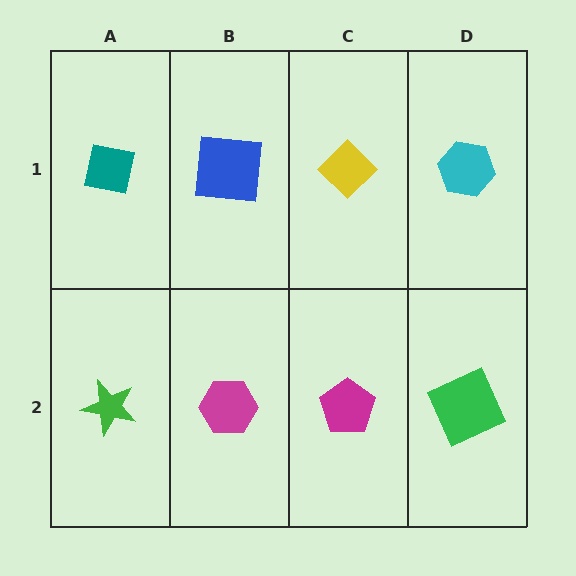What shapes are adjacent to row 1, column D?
A green square (row 2, column D), a yellow diamond (row 1, column C).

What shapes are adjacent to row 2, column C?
A yellow diamond (row 1, column C), a magenta hexagon (row 2, column B), a green square (row 2, column D).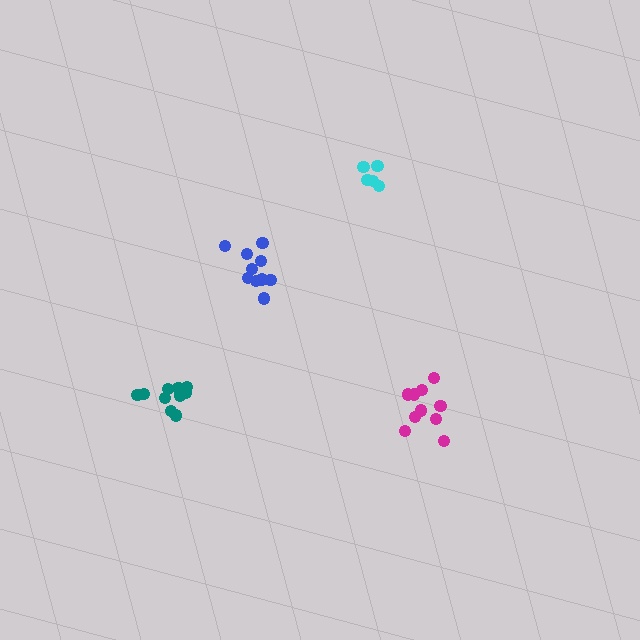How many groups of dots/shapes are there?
There are 4 groups.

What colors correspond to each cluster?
The clusters are colored: blue, cyan, magenta, teal.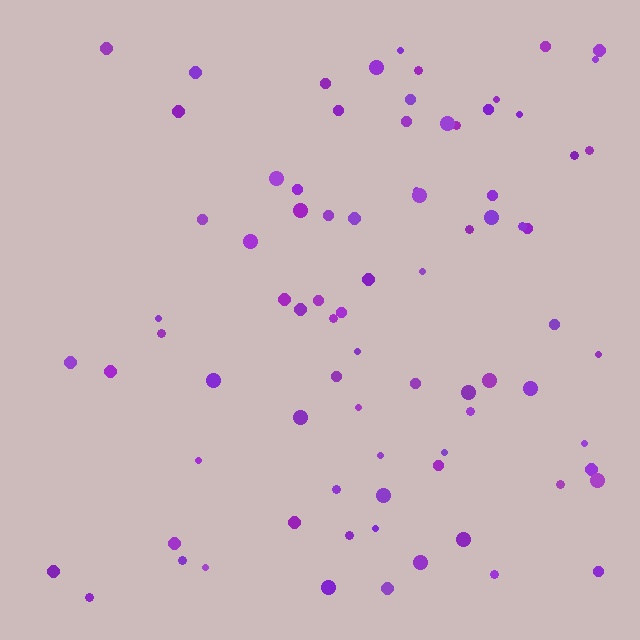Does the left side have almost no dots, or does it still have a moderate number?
Still a moderate number, just noticeably fewer than the right.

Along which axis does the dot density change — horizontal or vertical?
Horizontal.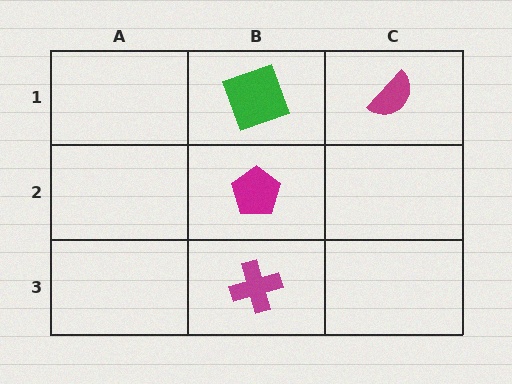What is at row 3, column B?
A magenta cross.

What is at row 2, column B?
A magenta pentagon.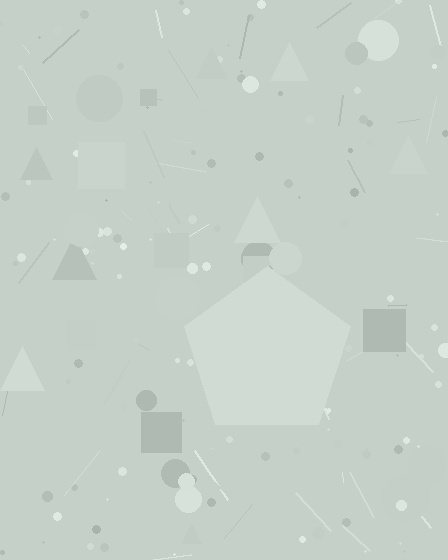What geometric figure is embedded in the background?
A pentagon is embedded in the background.